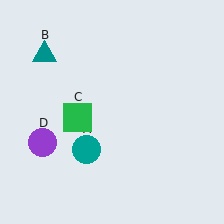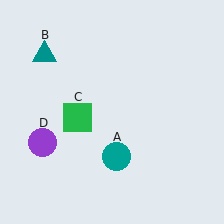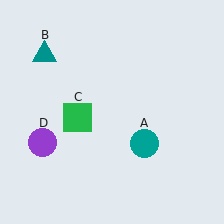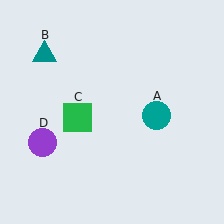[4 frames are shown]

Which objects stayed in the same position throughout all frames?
Teal triangle (object B) and green square (object C) and purple circle (object D) remained stationary.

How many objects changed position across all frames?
1 object changed position: teal circle (object A).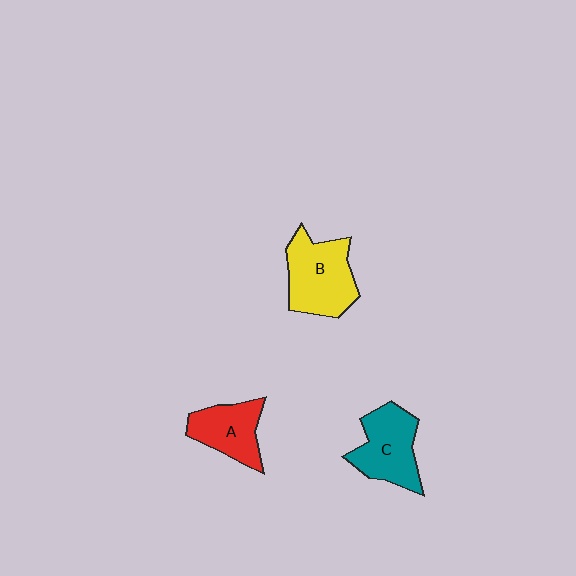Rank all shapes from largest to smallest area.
From largest to smallest: B (yellow), C (teal), A (red).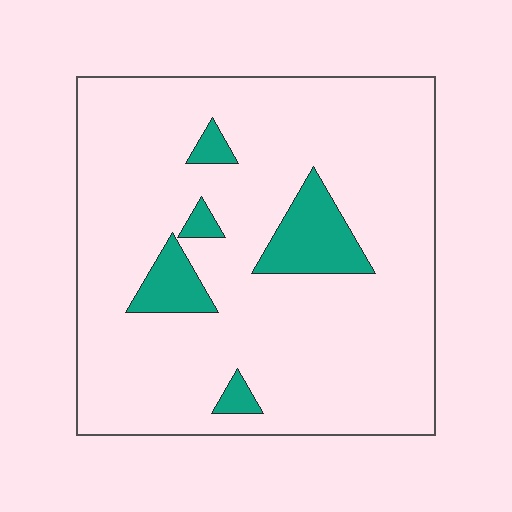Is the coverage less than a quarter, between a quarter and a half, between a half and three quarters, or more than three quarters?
Less than a quarter.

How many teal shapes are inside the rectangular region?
5.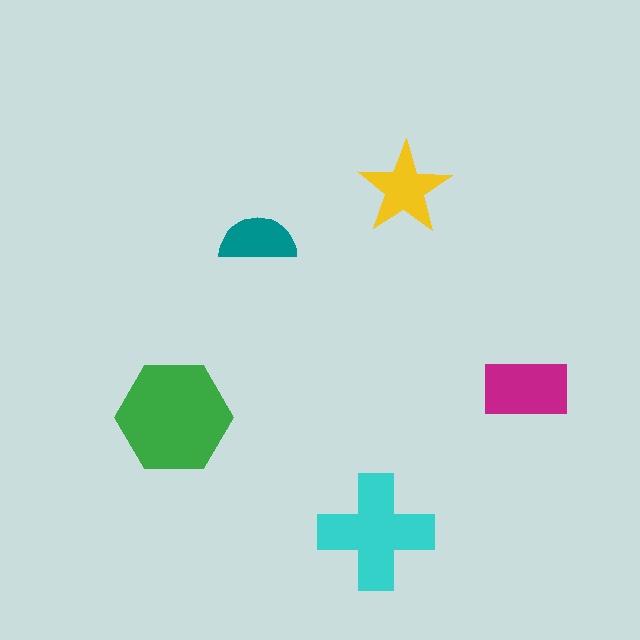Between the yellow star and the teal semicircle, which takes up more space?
The yellow star.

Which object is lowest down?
The cyan cross is bottommost.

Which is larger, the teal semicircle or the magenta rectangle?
The magenta rectangle.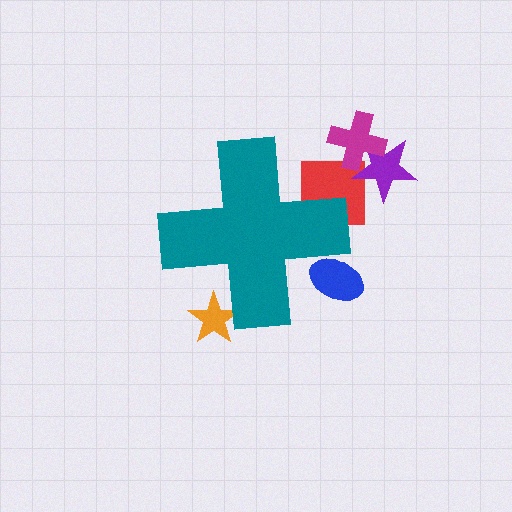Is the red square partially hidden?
Yes, the red square is partially hidden behind the teal cross.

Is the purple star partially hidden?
No, the purple star is fully visible.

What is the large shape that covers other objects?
A teal cross.